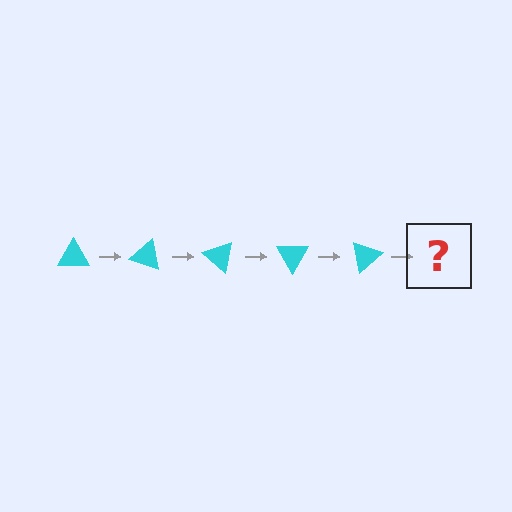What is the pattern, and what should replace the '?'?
The pattern is that the triangle rotates 20 degrees each step. The '?' should be a cyan triangle rotated 100 degrees.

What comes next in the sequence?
The next element should be a cyan triangle rotated 100 degrees.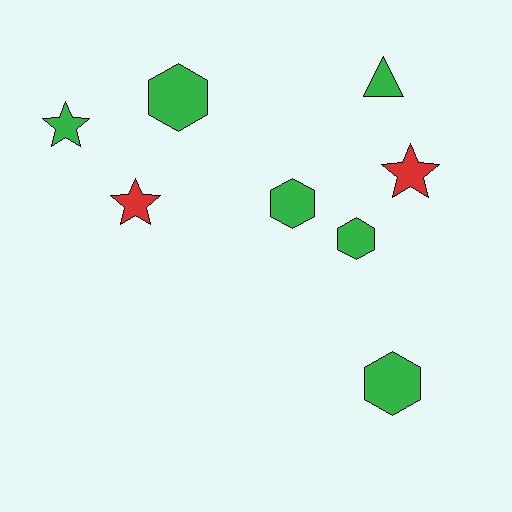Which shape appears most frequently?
Hexagon, with 4 objects.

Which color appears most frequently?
Green, with 6 objects.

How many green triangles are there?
There is 1 green triangle.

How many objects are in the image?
There are 8 objects.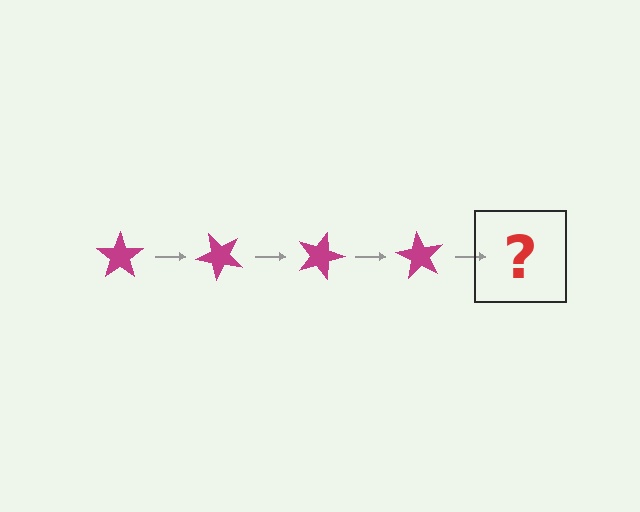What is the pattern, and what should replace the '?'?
The pattern is that the star rotates 45 degrees each step. The '?' should be a magenta star rotated 180 degrees.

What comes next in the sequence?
The next element should be a magenta star rotated 180 degrees.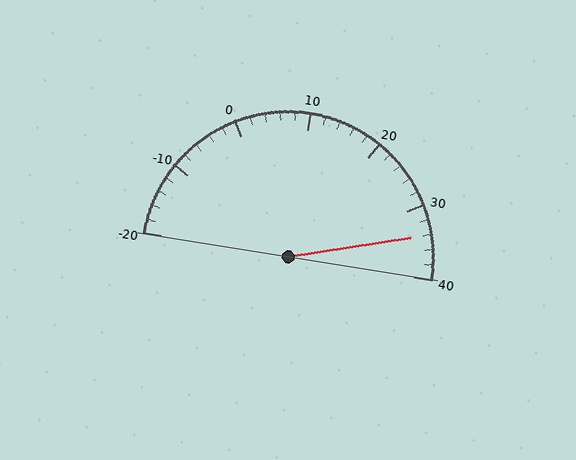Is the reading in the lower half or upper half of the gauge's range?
The reading is in the upper half of the range (-20 to 40).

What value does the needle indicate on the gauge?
The needle indicates approximately 34.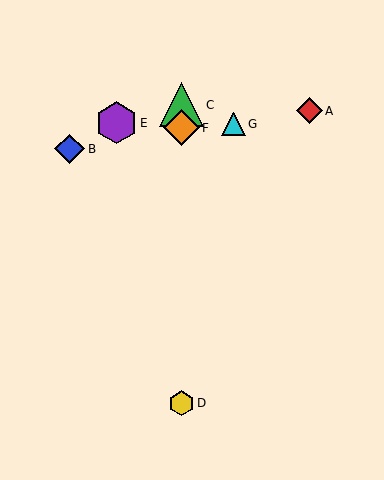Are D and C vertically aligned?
Yes, both are at x≈181.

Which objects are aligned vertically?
Objects C, D, F are aligned vertically.